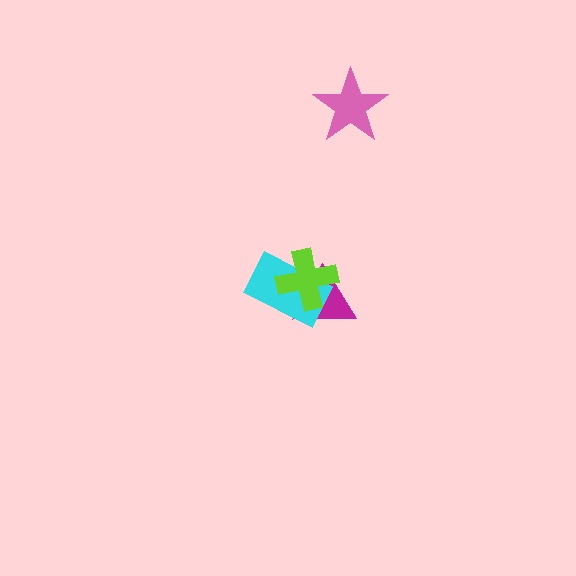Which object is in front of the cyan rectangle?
The lime cross is in front of the cyan rectangle.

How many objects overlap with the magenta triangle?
2 objects overlap with the magenta triangle.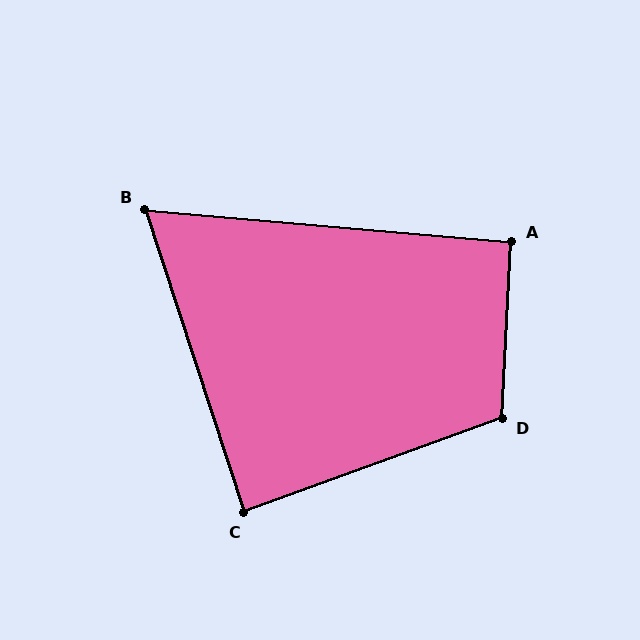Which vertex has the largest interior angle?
D, at approximately 113 degrees.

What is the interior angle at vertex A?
Approximately 92 degrees (approximately right).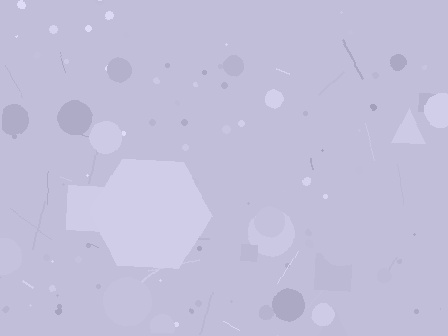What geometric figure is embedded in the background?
A hexagon is embedded in the background.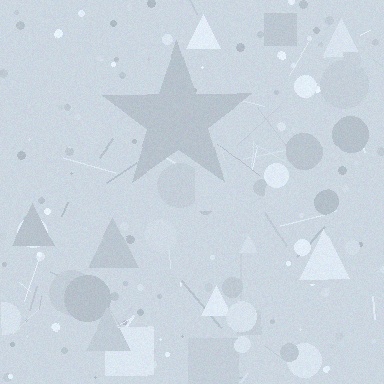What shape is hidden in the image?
A star is hidden in the image.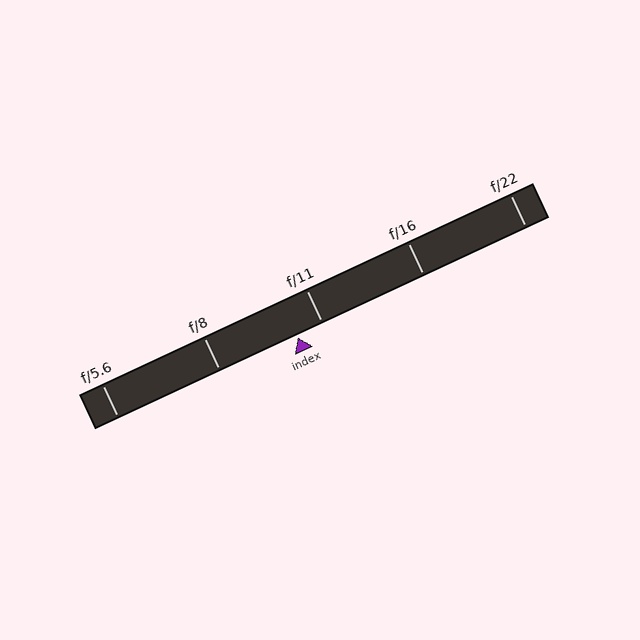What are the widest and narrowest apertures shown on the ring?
The widest aperture shown is f/5.6 and the narrowest is f/22.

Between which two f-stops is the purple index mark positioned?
The index mark is between f/8 and f/11.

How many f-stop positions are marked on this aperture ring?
There are 5 f-stop positions marked.